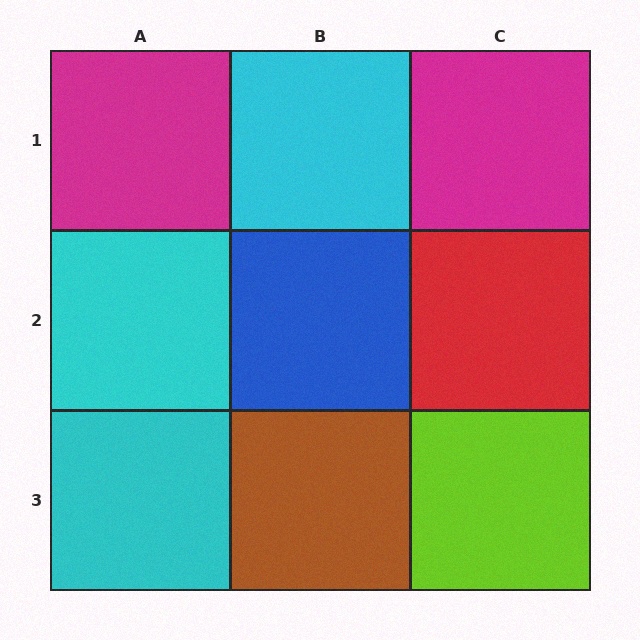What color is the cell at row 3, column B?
Brown.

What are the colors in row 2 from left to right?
Cyan, blue, red.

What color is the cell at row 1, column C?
Magenta.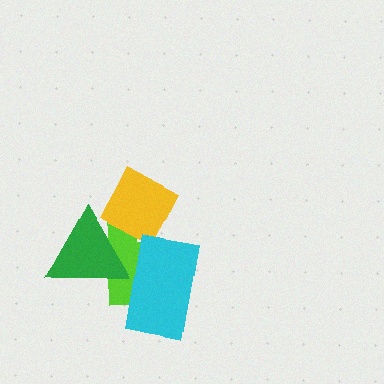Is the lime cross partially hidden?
Yes, it is partially covered by another shape.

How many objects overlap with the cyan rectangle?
2 objects overlap with the cyan rectangle.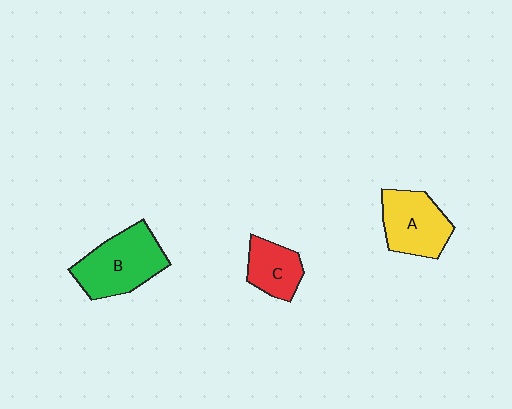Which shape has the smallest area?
Shape C (red).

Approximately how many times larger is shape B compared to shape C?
Approximately 1.7 times.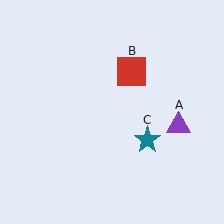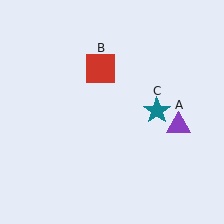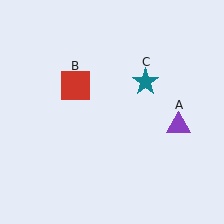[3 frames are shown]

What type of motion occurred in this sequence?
The red square (object B), teal star (object C) rotated counterclockwise around the center of the scene.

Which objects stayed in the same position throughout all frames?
Purple triangle (object A) remained stationary.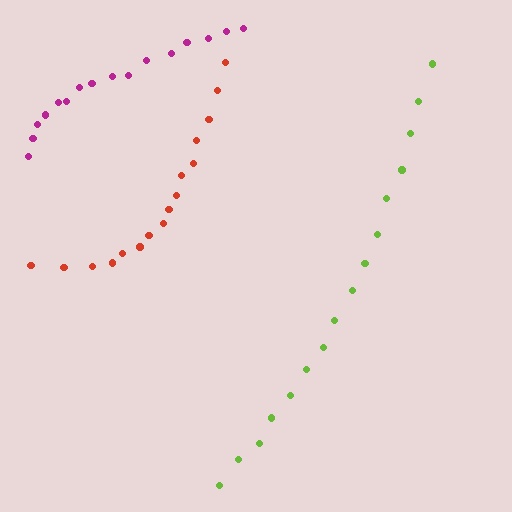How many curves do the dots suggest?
There are 3 distinct paths.